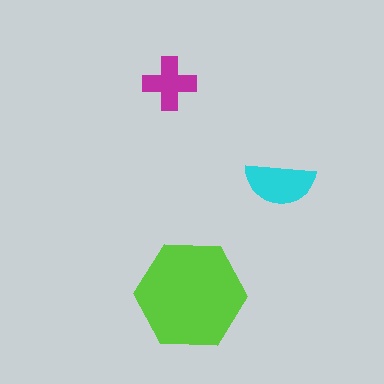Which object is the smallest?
The magenta cross.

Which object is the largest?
The lime hexagon.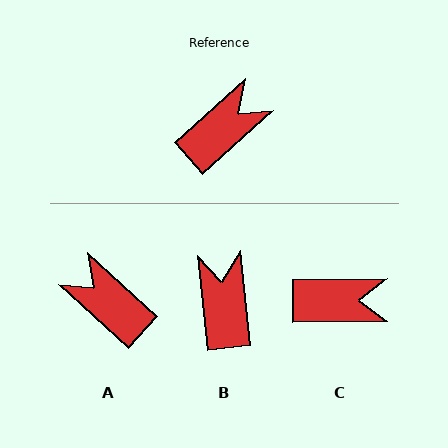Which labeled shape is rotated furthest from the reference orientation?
A, about 96 degrees away.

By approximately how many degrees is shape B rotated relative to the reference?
Approximately 54 degrees counter-clockwise.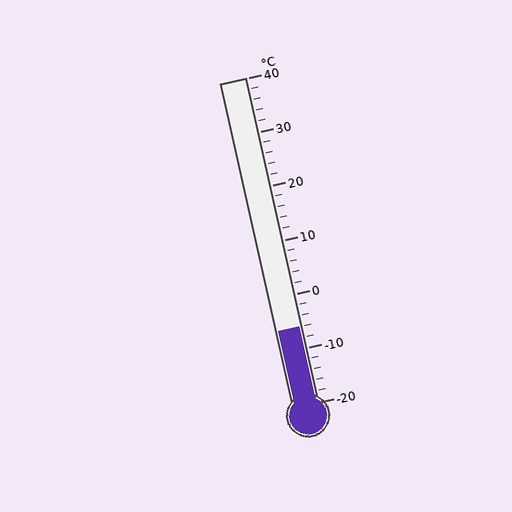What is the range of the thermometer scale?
The thermometer scale ranges from -20°C to 40°C.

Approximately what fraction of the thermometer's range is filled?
The thermometer is filled to approximately 25% of its range.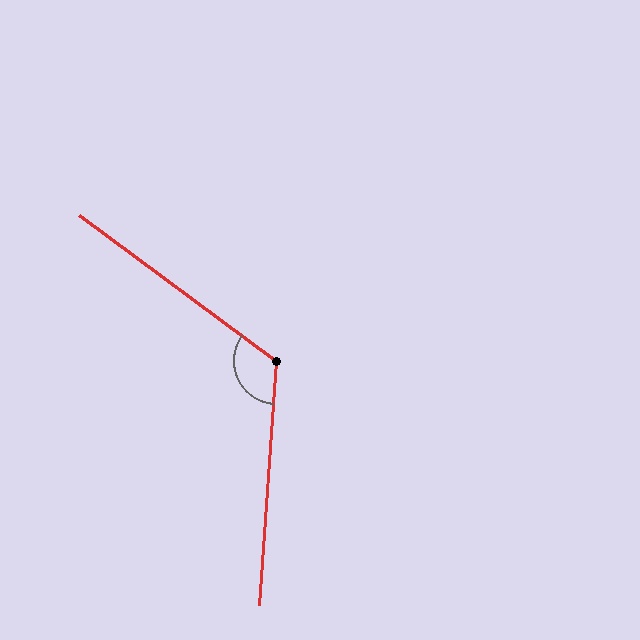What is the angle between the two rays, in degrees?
Approximately 122 degrees.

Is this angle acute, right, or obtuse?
It is obtuse.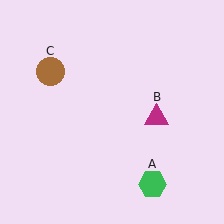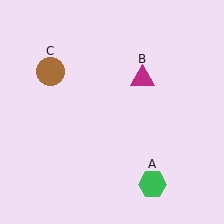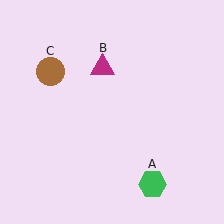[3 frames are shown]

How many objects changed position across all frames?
1 object changed position: magenta triangle (object B).